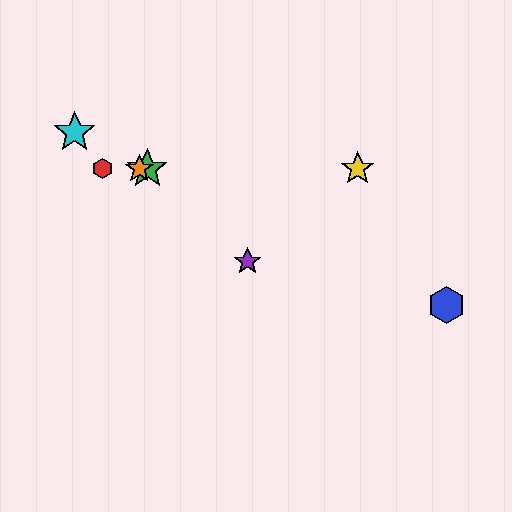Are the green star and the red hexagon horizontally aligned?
Yes, both are at y≈169.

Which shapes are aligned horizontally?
The red hexagon, the green star, the yellow star, the orange star are aligned horizontally.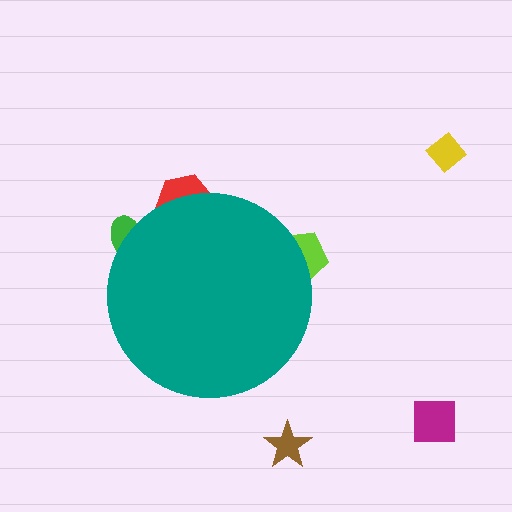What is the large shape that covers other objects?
A teal circle.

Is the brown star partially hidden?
No, the brown star is fully visible.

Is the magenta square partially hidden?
No, the magenta square is fully visible.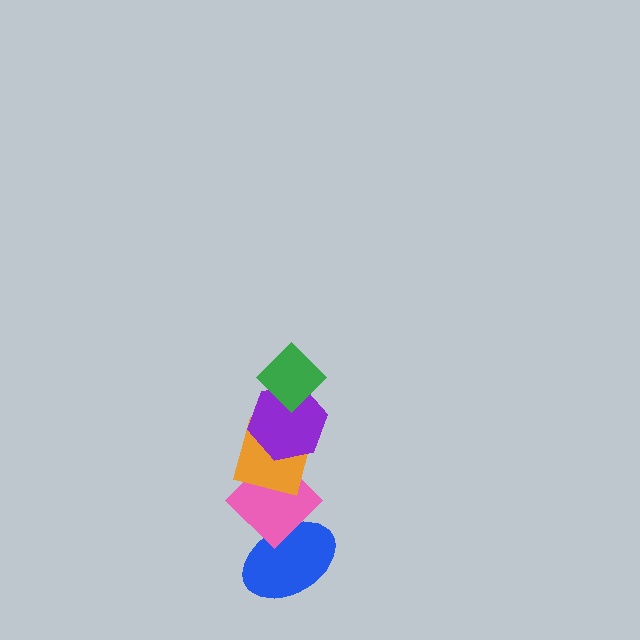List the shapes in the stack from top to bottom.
From top to bottom: the green diamond, the purple hexagon, the orange square, the pink diamond, the blue ellipse.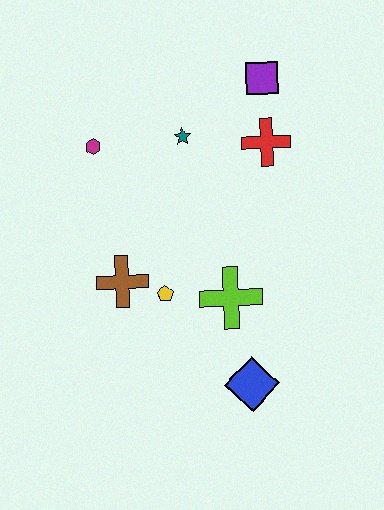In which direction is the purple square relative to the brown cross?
The purple square is above the brown cross.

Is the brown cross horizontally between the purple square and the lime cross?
No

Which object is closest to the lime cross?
The yellow pentagon is closest to the lime cross.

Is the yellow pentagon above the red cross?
No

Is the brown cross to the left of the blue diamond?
Yes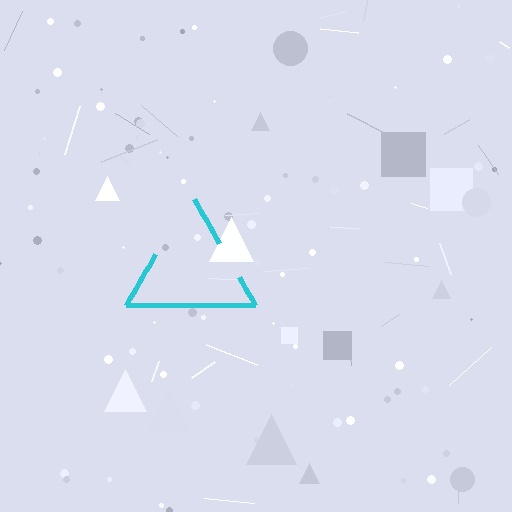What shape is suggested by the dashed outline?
The dashed outline suggests a triangle.